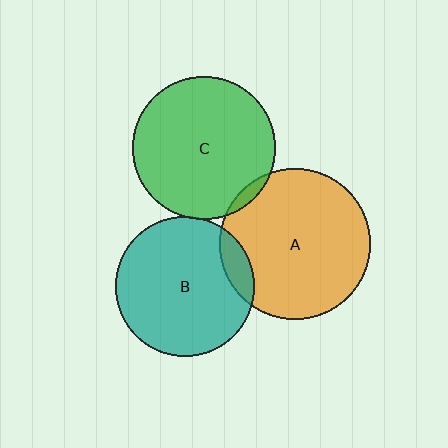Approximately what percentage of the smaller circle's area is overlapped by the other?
Approximately 5%.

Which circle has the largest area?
Circle A (orange).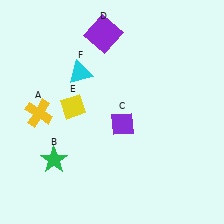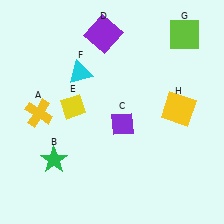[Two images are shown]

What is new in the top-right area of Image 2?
A lime square (G) was added in the top-right area of Image 2.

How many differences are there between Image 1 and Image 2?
There are 2 differences between the two images.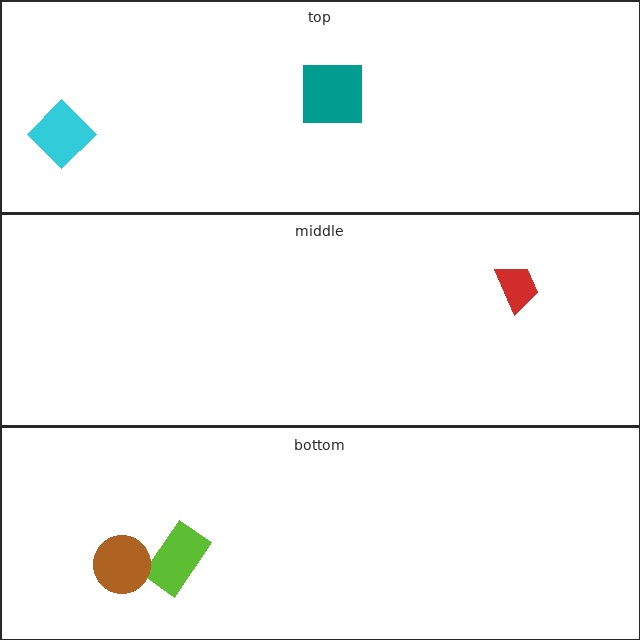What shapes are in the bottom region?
The lime rectangle, the brown circle.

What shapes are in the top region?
The teal square, the cyan diamond.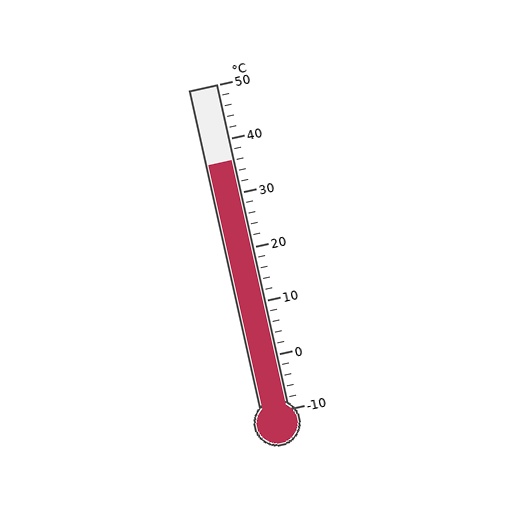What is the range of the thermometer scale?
The thermometer scale ranges from -10°C to 50°C.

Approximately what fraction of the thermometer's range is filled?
The thermometer is filled to approximately 75% of its range.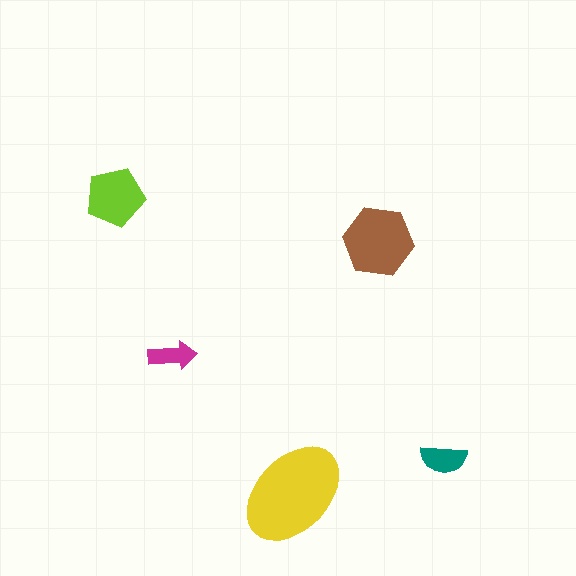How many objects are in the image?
There are 5 objects in the image.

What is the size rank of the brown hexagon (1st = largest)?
2nd.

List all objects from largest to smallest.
The yellow ellipse, the brown hexagon, the lime pentagon, the teal semicircle, the magenta arrow.